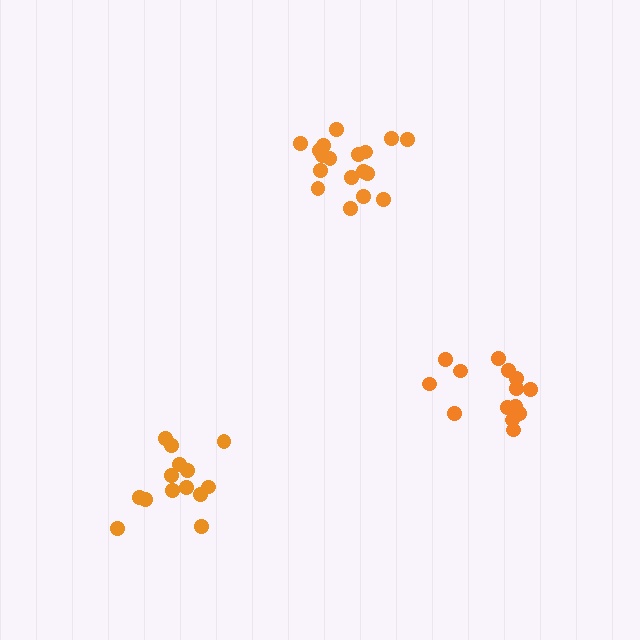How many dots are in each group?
Group 1: 14 dots, Group 2: 14 dots, Group 3: 18 dots (46 total).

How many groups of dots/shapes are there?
There are 3 groups.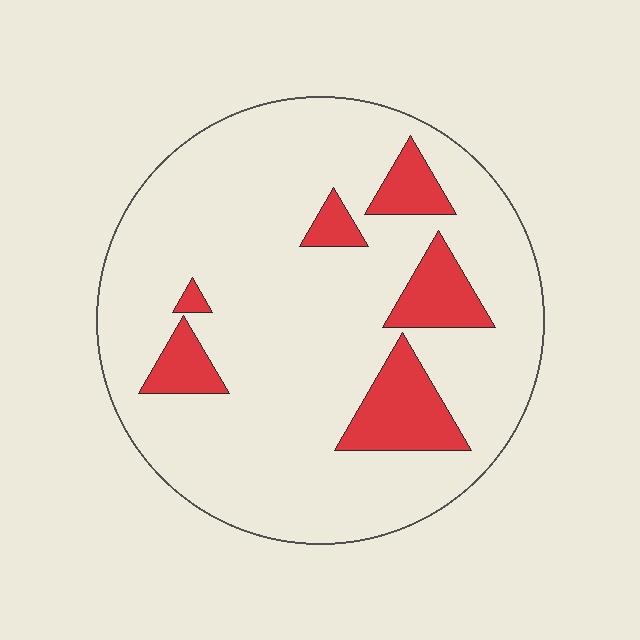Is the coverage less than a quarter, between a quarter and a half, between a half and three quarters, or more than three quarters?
Less than a quarter.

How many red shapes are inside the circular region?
6.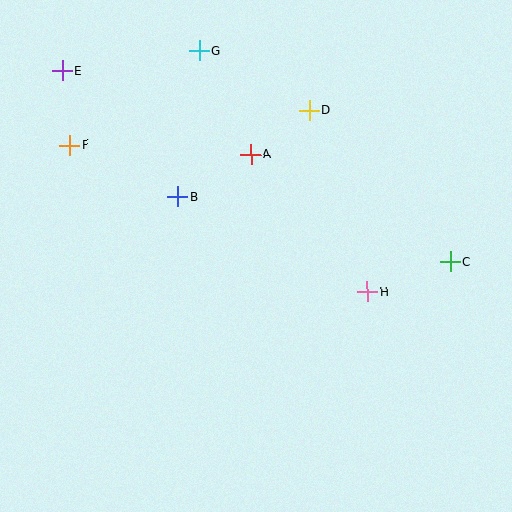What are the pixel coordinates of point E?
Point E is at (63, 71).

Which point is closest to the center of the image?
Point B at (178, 197) is closest to the center.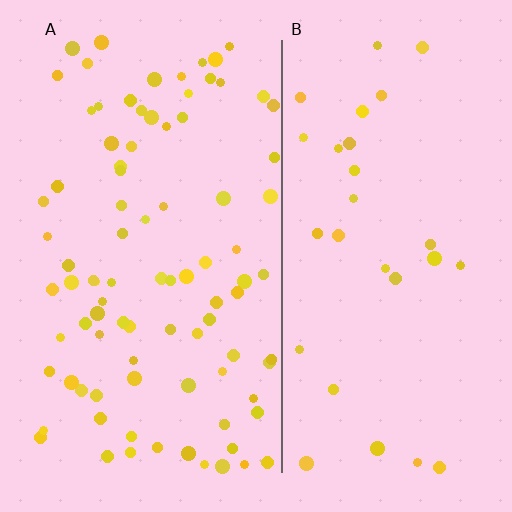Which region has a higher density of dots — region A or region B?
A (the left).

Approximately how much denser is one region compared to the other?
Approximately 3.0× — region A over region B.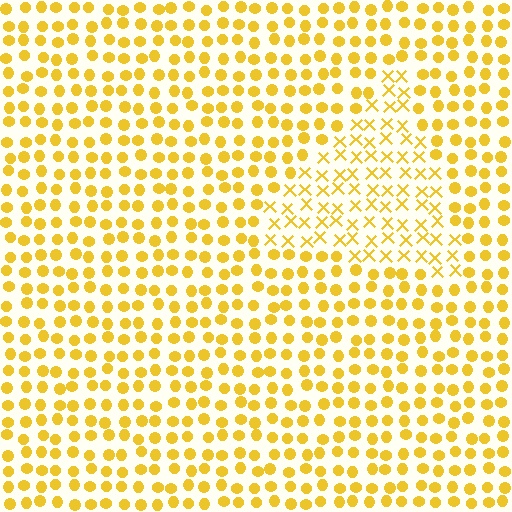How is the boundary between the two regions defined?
The boundary is defined by a change in element shape: X marks inside vs. circles outside. All elements share the same color and spacing.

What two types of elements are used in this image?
The image uses X marks inside the triangle region and circles outside it.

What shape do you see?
I see a triangle.